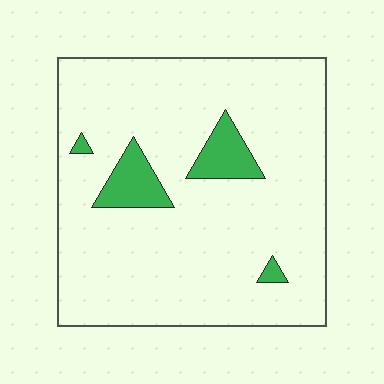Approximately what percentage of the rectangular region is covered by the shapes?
Approximately 10%.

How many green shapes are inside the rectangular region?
4.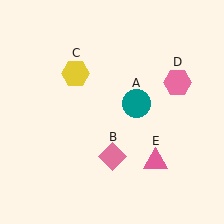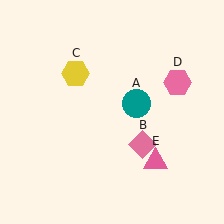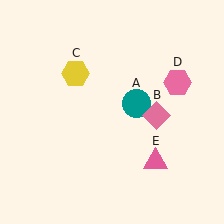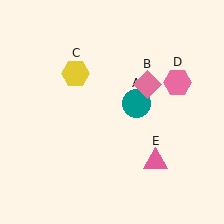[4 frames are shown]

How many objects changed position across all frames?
1 object changed position: pink diamond (object B).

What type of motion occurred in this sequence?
The pink diamond (object B) rotated counterclockwise around the center of the scene.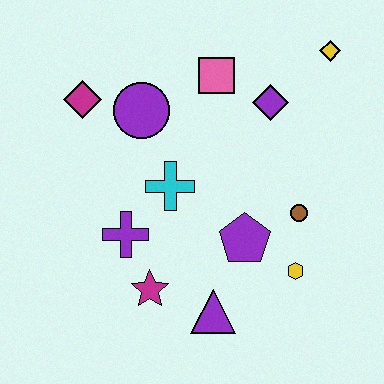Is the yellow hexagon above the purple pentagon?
No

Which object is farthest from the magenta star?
The yellow diamond is farthest from the magenta star.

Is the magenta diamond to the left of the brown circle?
Yes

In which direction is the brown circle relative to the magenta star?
The brown circle is to the right of the magenta star.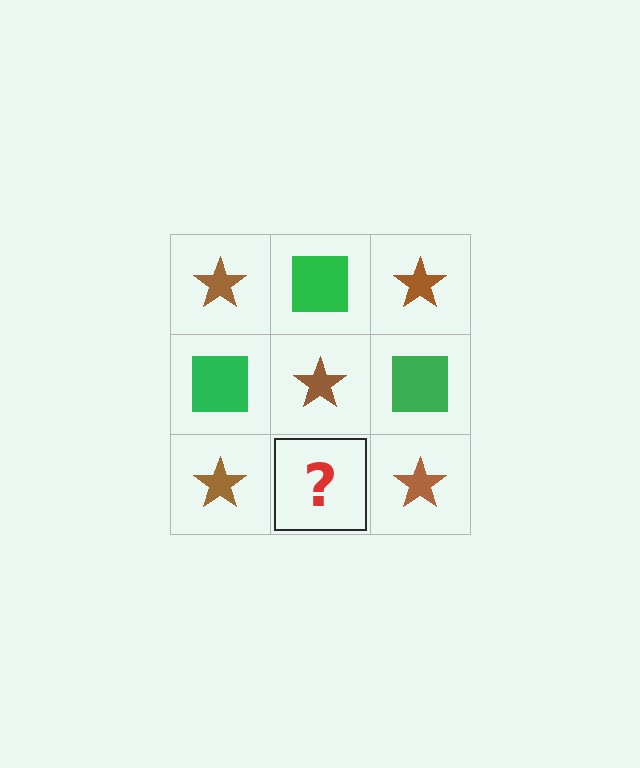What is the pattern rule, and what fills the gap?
The rule is that it alternates brown star and green square in a checkerboard pattern. The gap should be filled with a green square.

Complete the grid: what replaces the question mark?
The question mark should be replaced with a green square.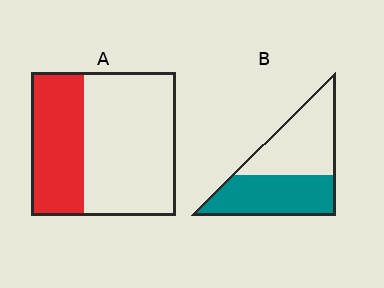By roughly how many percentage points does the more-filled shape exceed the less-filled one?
By roughly 10 percentage points (B over A).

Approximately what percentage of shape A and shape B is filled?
A is approximately 35% and B is approximately 50%.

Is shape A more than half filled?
No.